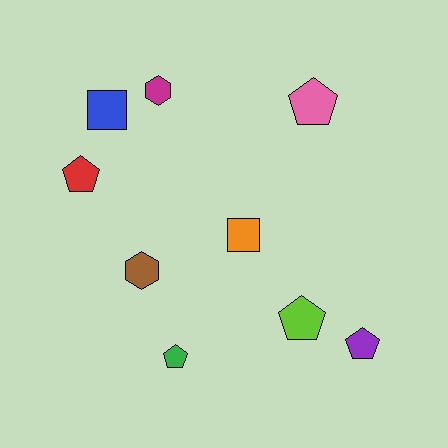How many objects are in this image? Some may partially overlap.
There are 9 objects.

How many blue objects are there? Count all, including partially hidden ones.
There is 1 blue object.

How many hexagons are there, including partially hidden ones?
There are 2 hexagons.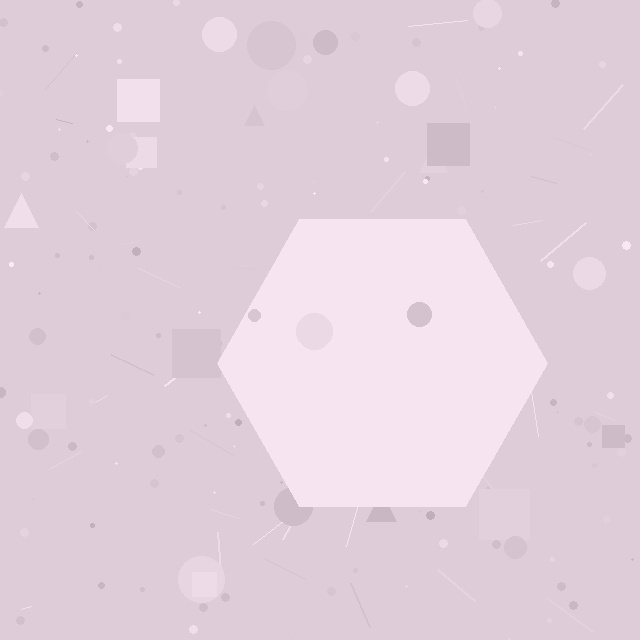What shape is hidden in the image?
A hexagon is hidden in the image.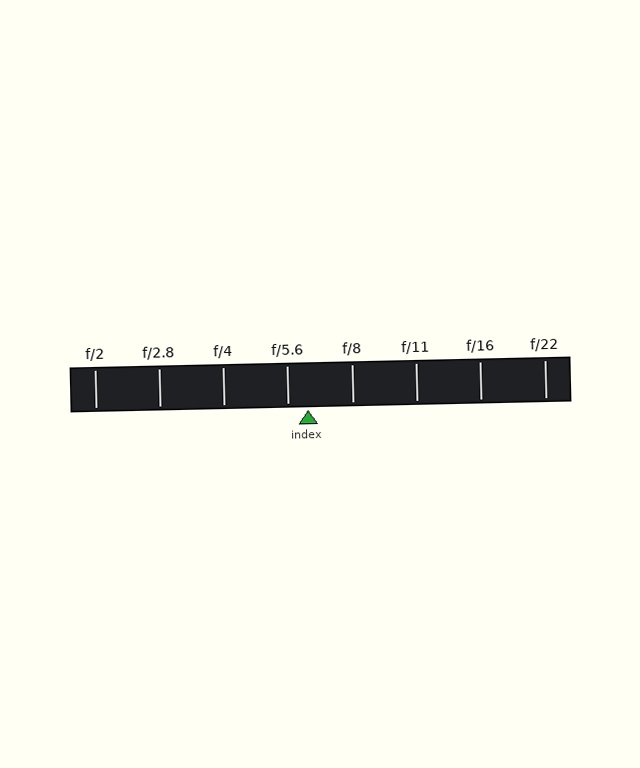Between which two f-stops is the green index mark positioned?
The index mark is between f/5.6 and f/8.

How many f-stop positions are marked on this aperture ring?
There are 8 f-stop positions marked.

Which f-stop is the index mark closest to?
The index mark is closest to f/5.6.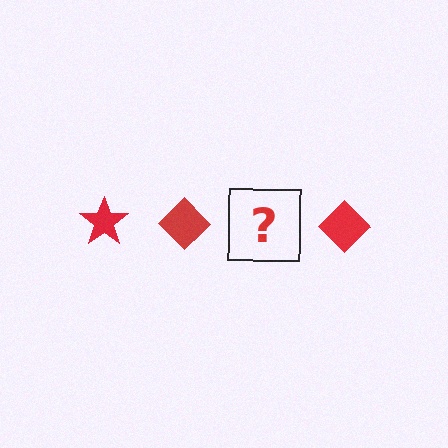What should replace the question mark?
The question mark should be replaced with a red star.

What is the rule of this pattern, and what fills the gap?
The rule is that the pattern cycles through star, diamond shapes in red. The gap should be filled with a red star.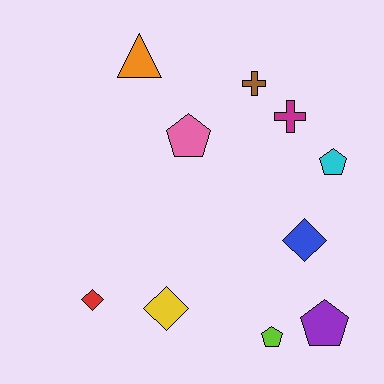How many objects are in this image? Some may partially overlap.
There are 10 objects.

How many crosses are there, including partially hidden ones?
There are 2 crosses.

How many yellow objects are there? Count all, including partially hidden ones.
There is 1 yellow object.